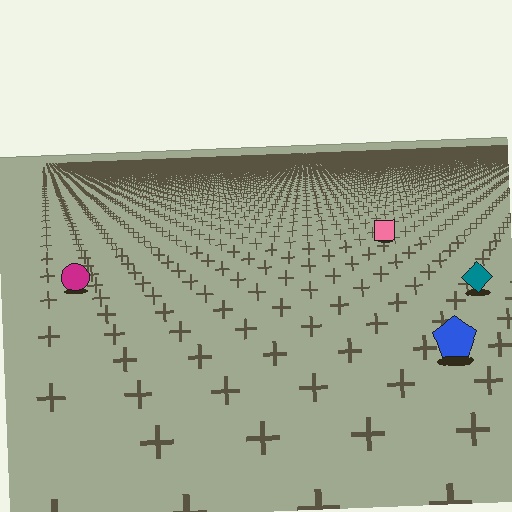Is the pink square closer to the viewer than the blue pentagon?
No. The blue pentagon is closer — you can tell from the texture gradient: the ground texture is coarser near it.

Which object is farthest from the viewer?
The pink square is farthest from the viewer. It appears smaller and the ground texture around it is denser.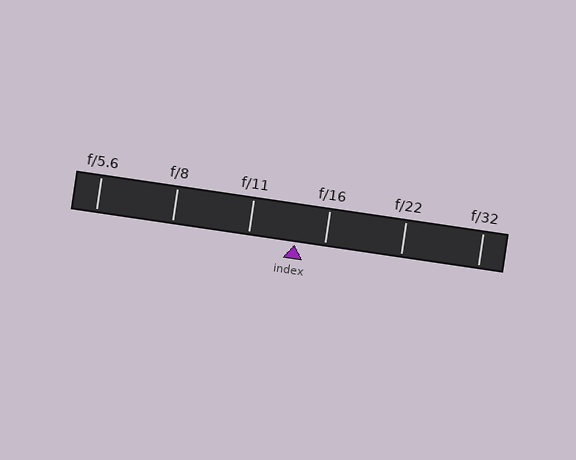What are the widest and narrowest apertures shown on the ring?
The widest aperture shown is f/5.6 and the narrowest is f/32.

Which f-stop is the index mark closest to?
The index mark is closest to f/16.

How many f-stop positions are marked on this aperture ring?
There are 6 f-stop positions marked.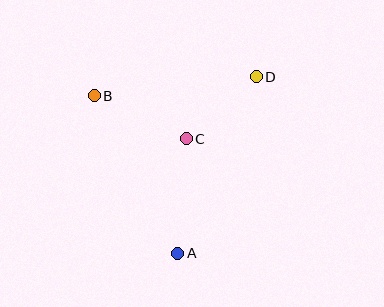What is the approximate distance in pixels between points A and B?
The distance between A and B is approximately 178 pixels.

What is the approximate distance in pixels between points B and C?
The distance between B and C is approximately 101 pixels.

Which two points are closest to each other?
Points C and D are closest to each other.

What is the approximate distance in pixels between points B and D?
The distance between B and D is approximately 163 pixels.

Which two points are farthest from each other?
Points A and D are farthest from each other.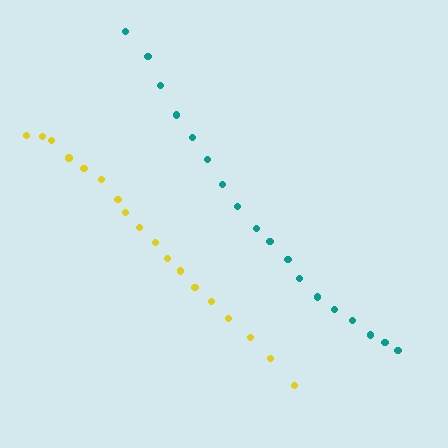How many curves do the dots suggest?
There are 2 distinct paths.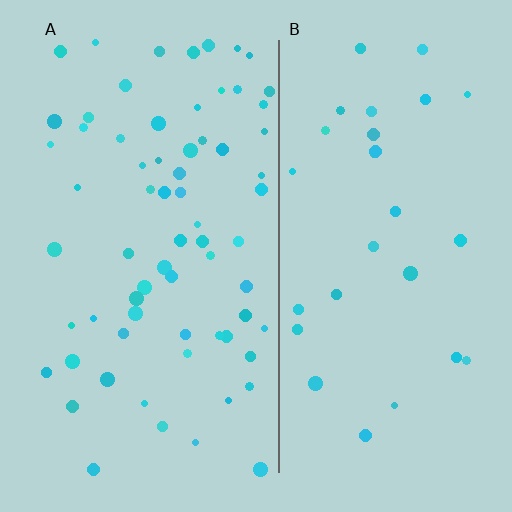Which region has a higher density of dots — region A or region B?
A (the left).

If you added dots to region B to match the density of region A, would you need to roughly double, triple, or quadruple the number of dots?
Approximately double.